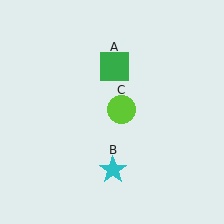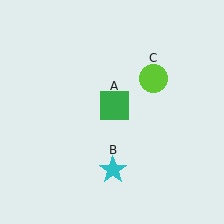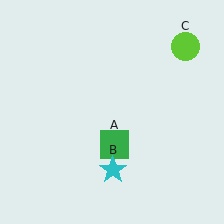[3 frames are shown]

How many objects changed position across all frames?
2 objects changed position: green square (object A), lime circle (object C).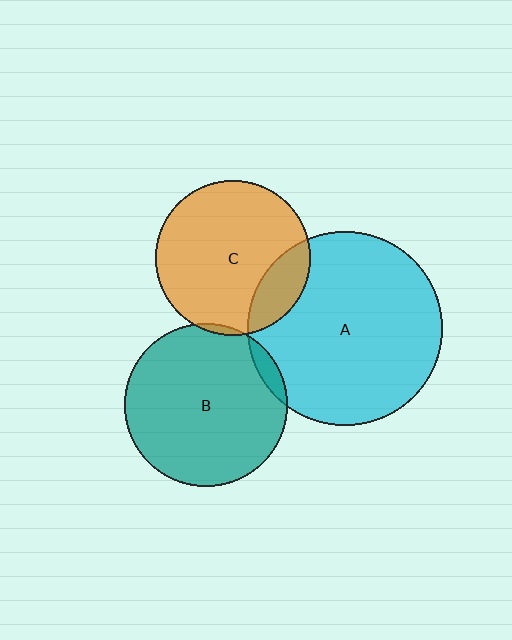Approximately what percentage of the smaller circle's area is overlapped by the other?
Approximately 5%.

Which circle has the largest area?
Circle A (cyan).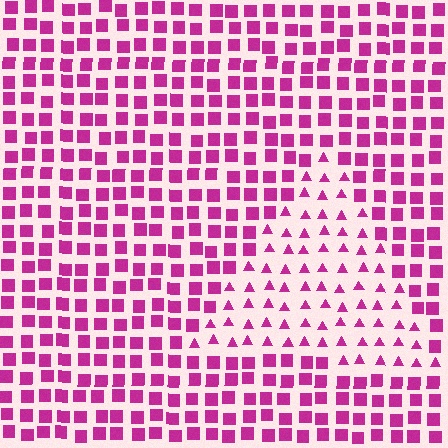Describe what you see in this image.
The image is filled with small magenta elements arranged in a uniform grid. A triangle-shaped region contains triangles, while the surrounding area contains squares. The boundary is defined purely by the change in element shape.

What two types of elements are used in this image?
The image uses triangles inside the triangle region and squares outside it.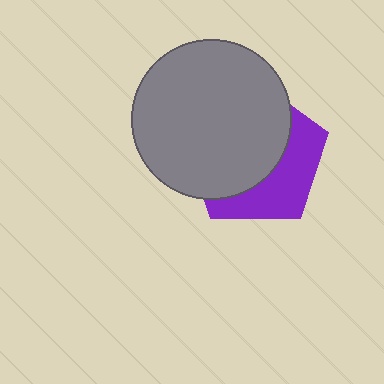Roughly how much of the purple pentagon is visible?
A small part of it is visible (roughly 39%).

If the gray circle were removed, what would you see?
You would see the complete purple pentagon.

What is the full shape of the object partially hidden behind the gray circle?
The partially hidden object is a purple pentagon.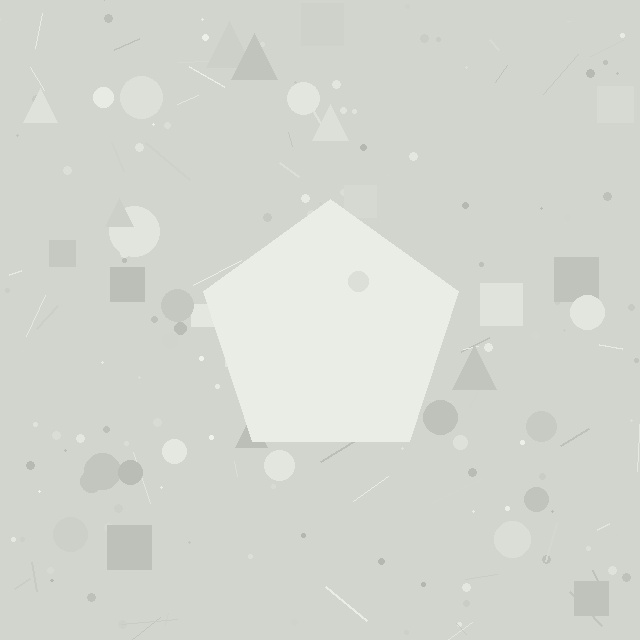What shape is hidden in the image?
A pentagon is hidden in the image.